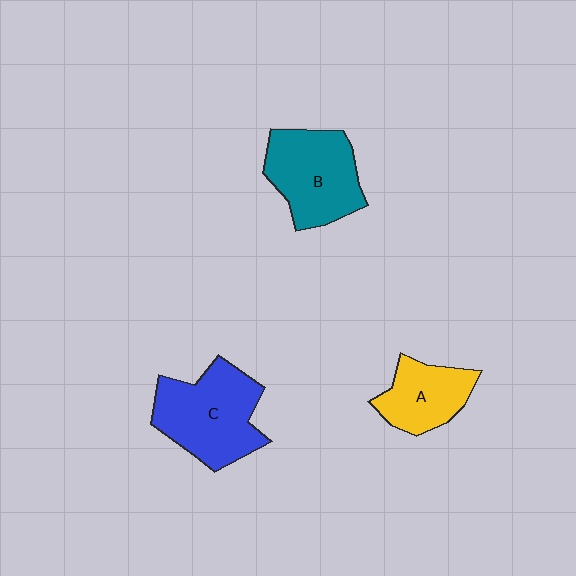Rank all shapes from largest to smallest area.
From largest to smallest: C (blue), B (teal), A (yellow).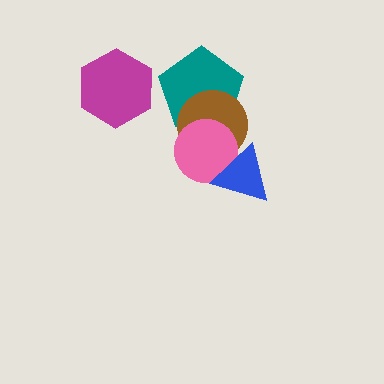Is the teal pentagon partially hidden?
Yes, it is partially covered by another shape.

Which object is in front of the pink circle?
The blue triangle is in front of the pink circle.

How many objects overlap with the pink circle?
3 objects overlap with the pink circle.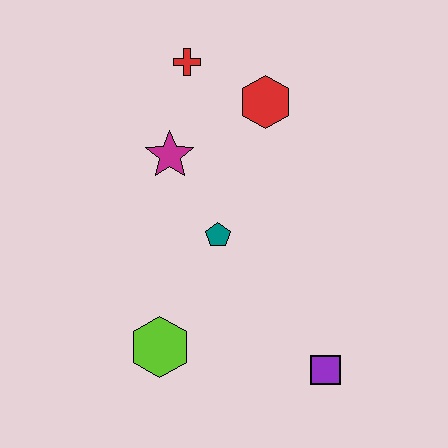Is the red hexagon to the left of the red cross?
No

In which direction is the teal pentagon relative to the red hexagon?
The teal pentagon is below the red hexagon.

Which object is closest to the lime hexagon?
The teal pentagon is closest to the lime hexagon.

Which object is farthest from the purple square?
The red cross is farthest from the purple square.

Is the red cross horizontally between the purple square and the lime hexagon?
Yes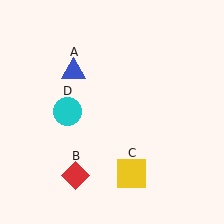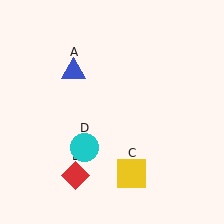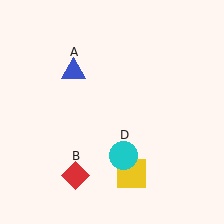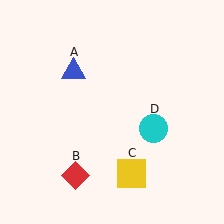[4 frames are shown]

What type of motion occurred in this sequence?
The cyan circle (object D) rotated counterclockwise around the center of the scene.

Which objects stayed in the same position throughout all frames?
Blue triangle (object A) and red diamond (object B) and yellow square (object C) remained stationary.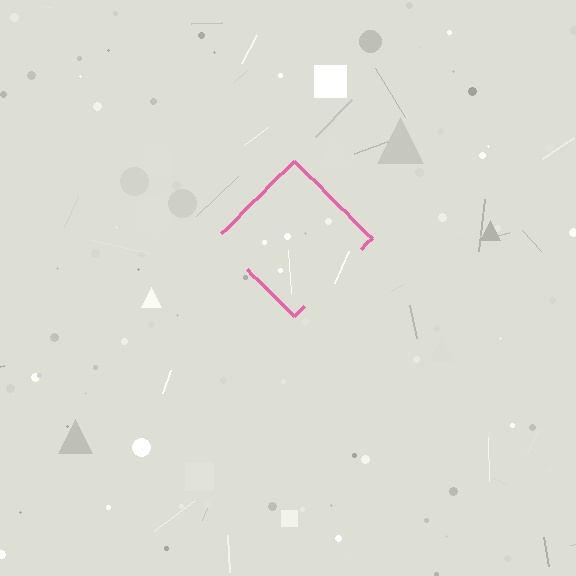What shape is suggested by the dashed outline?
The dashed outline suggests a diamond.